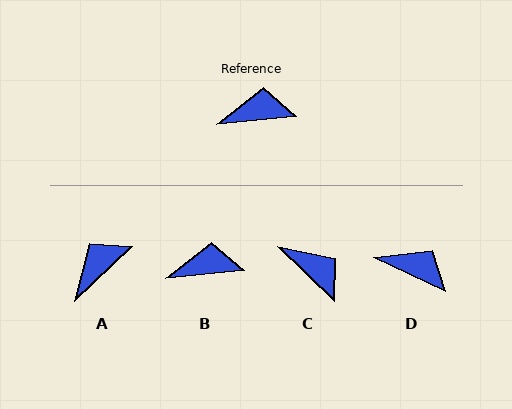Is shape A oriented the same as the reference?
No, it is off by about 37 degrees.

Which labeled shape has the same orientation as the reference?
B.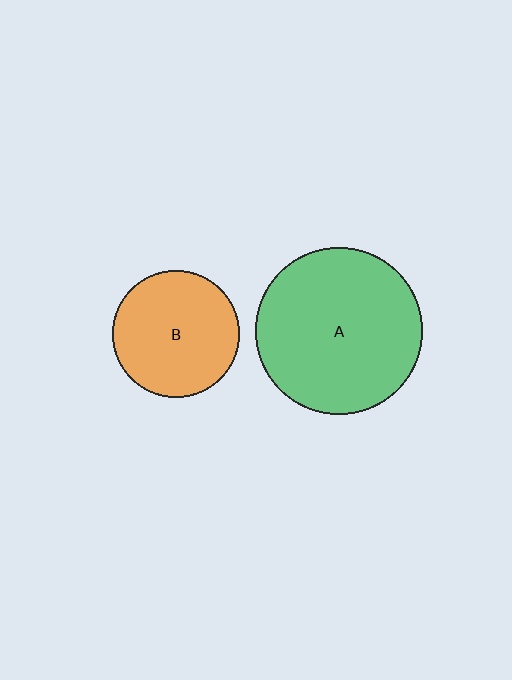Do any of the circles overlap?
No, none of the circles overlap.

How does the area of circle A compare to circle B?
Approximately 1.7 times.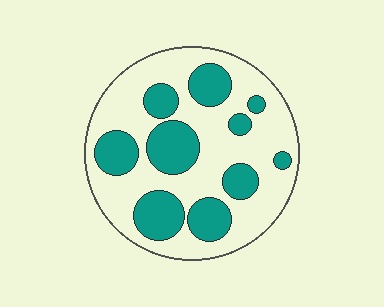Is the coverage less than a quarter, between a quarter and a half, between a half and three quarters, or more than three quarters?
Between a quarter and a half.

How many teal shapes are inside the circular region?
10.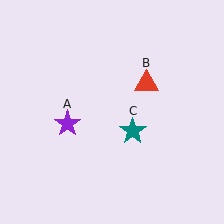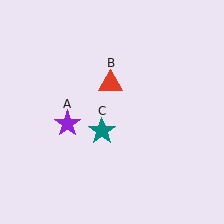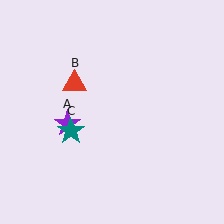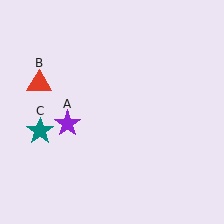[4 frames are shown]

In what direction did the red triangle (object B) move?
The red triangle (object B) moved left.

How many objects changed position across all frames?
2 objects changed position: red triangle (object B), teal star (object C).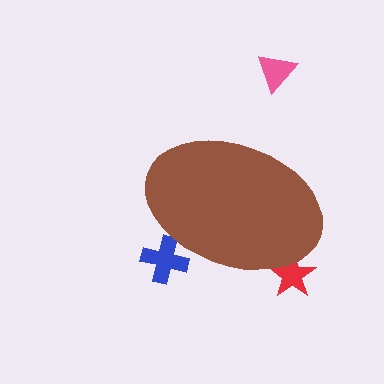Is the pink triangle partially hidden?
No, the pink triangle is fully visible.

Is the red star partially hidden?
Yes, the red star is partially hidden behind the brown ellipse.